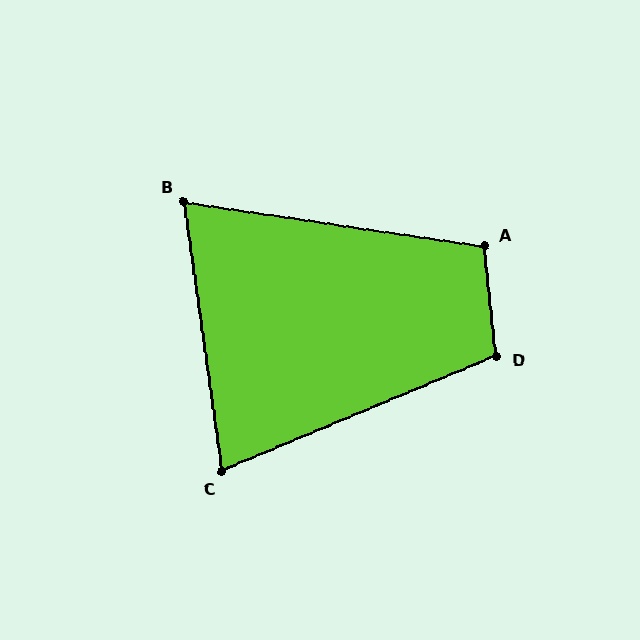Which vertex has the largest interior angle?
D, at approximately 106 degrees.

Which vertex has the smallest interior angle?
B, at approximately 74 degrees.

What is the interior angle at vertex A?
Approximately 105 degrees (obtuse).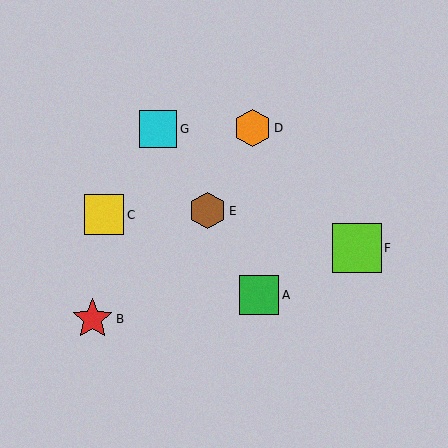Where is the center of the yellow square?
The center of the yellow square is at (104, 215).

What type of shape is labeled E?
Shape E is a brown hexagon.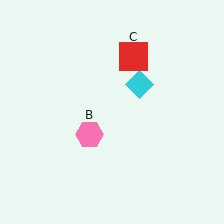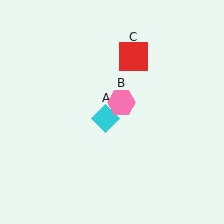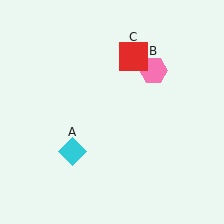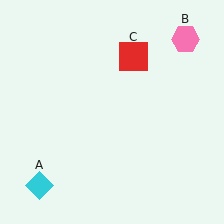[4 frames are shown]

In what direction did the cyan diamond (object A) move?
The cyan diamond (object A) moved down and to the left.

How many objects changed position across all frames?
2 objects changed position: cyan diamond (object A), pink hexagon (object B).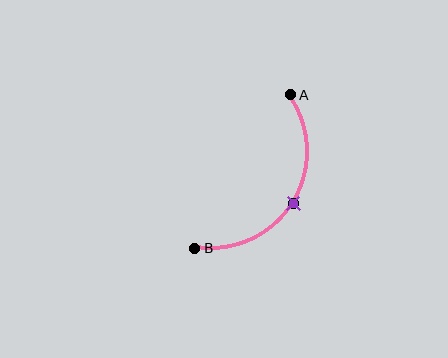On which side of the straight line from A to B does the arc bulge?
The arc bulges to the right of the straight line connecting A and B.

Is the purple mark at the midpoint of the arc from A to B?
Yes. The purple mark lies on the arc at equal arc-length from both A and B — it is the arc midpoint.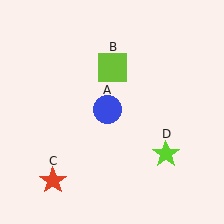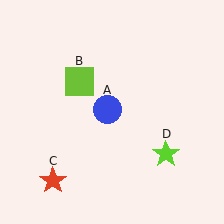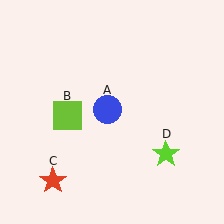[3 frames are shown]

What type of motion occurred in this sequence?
The lime square (object B) rotated counterclockwise around the center of the scene.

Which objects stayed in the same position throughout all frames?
Blue circle (object A) and red star (object C) and lime star (object D) remained stationary.